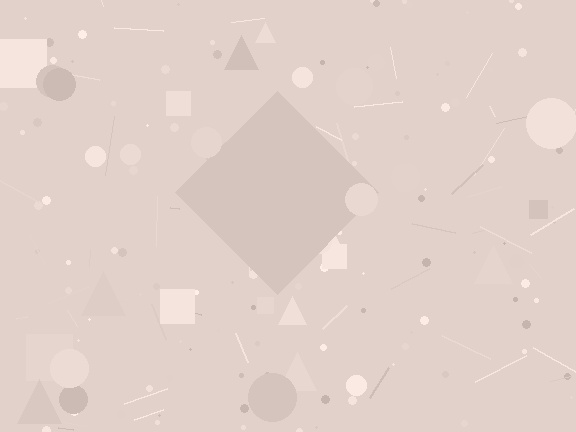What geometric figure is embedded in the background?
A diamond is embedded in the background.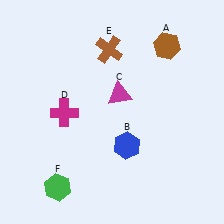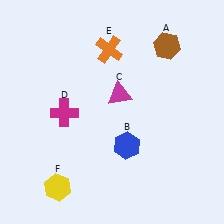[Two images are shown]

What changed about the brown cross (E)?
In Image 1, E is brown. In Image 2, it changed to orange.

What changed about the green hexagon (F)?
In Image 1, F is green. In Image 2, it changed to yellow.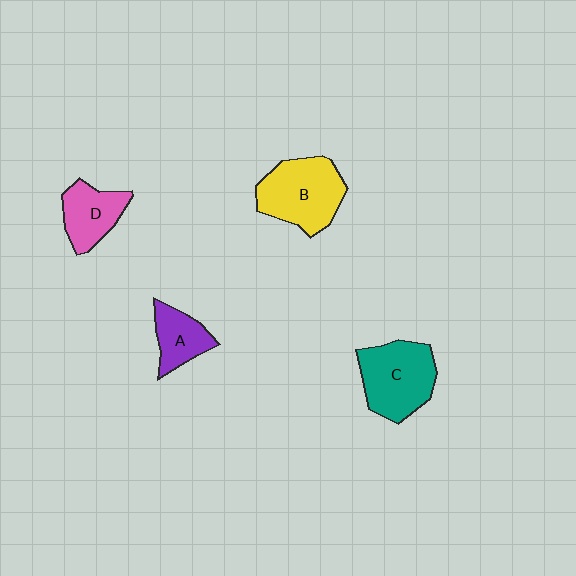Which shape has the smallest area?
Shape A (purple).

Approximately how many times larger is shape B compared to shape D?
Approximately 1.6 times.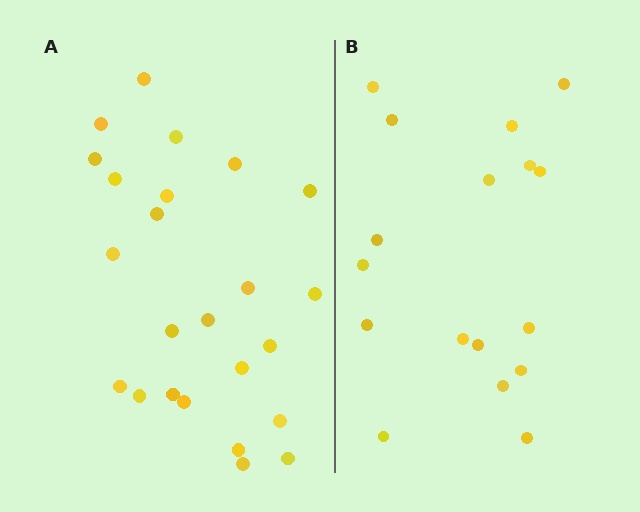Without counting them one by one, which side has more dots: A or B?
Region A (the left region) has more dots.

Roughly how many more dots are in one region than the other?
Region A has roughly 8 or so more dots than region B.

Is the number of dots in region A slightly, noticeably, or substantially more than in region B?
Region A has noticeably more, but not dramatically so. The ratio is roughly 1.4 to 1.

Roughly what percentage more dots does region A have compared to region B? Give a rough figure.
About 40% more.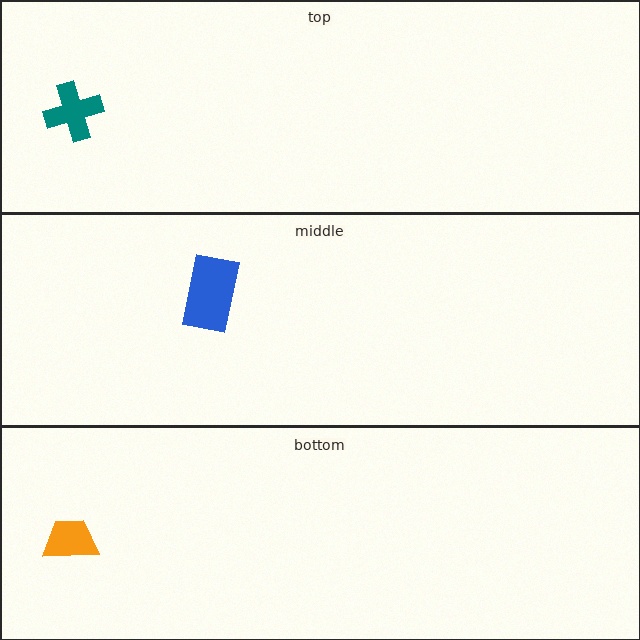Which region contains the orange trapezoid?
The bottom region.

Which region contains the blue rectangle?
The middle region.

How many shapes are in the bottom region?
1.